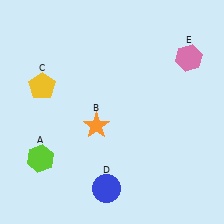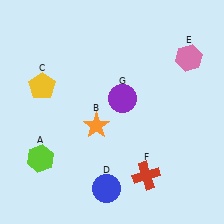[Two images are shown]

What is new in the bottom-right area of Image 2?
A red cross (F) was added in the bottom-right area of Image 2.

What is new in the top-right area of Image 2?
A purple circle (G) was added in the top-right area of Image 2.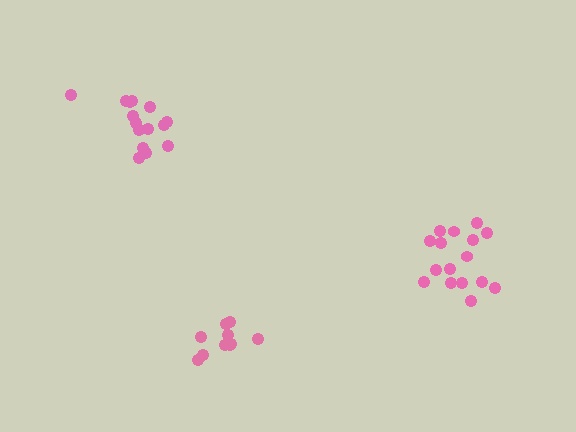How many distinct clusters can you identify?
There are 3 distinct clusters.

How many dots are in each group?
Group 1: 16 dots, Group 2: 10 dots, Group 3: 15 dots (41 total).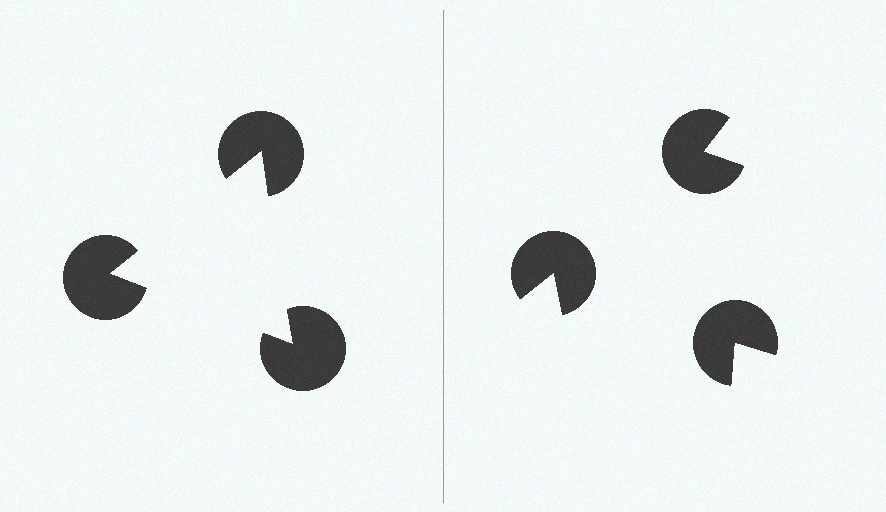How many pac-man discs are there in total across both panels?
6 — 3 on each side.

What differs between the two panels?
The pac-man discs are positioned identically on both sides; only the wedge orientations differ. On the left they align to a triangle; on the right they are misaligned.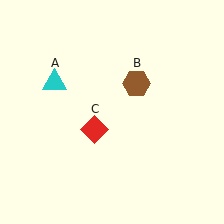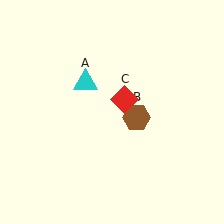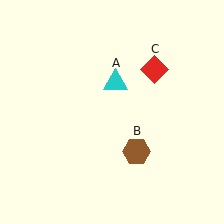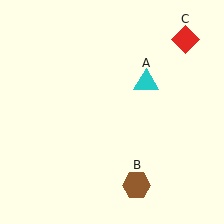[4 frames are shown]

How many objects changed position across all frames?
3 objects changed position: cyan triangle (object A), brown hexagon (object B), red diamond (object C).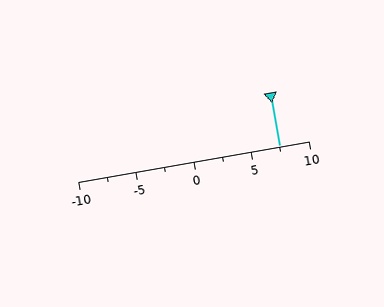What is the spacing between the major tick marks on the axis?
The major ticks are spaced 5 apart.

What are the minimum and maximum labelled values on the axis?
The axis runs from -10 to 10.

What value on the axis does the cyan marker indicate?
The marker indicates approximately 7.5.